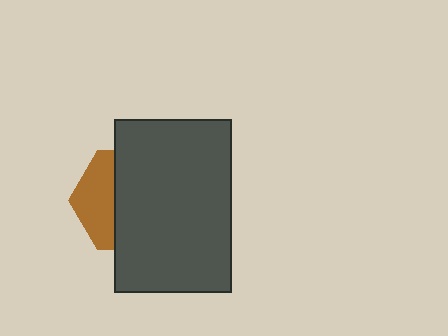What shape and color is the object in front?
The object in front is a dark gray rectangle.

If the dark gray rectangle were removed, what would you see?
You would see the complete brown hexagon.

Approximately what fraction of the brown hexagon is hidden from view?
Roughly 64% of the brown hexagon is hidden behind the dark gray rectangle.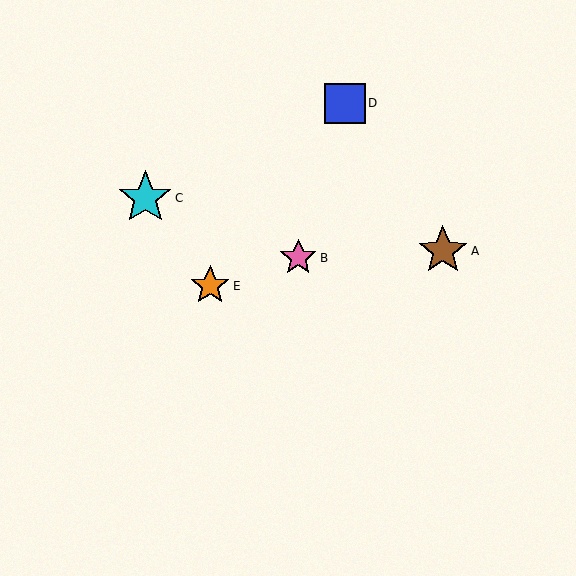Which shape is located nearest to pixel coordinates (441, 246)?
The brown star (labeled A) at (443, 251) is nearest to that location.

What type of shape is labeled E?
Shape E is an orange star.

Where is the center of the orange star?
The center of the orange star is at (210, 286).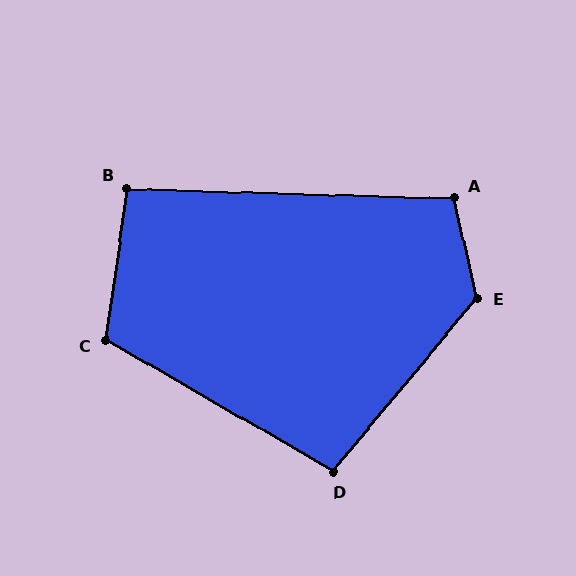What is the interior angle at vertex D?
Approximately 100 degrees (obtuse).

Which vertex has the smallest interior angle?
B, at approximately 96 degrees.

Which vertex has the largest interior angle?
E, at approximately 128 degrees.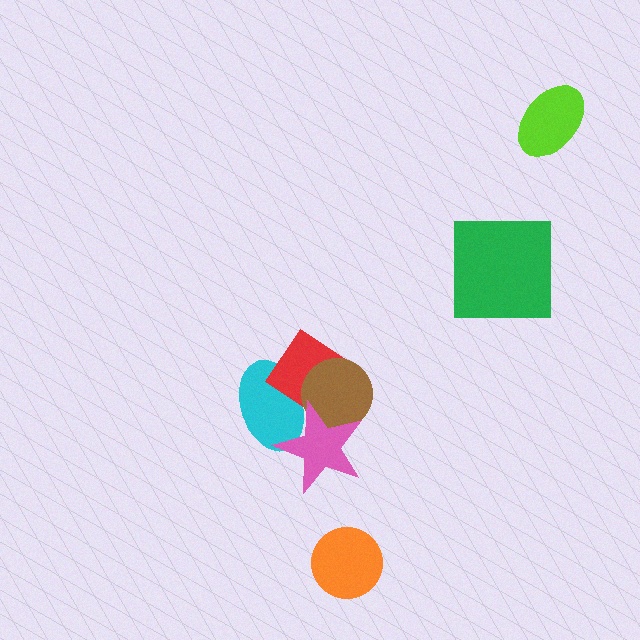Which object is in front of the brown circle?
The pink star is in front of the brown circle.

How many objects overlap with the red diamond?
3 objects overlap with the red diamond.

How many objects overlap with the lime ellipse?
0 objects overlap with the lime ellipse.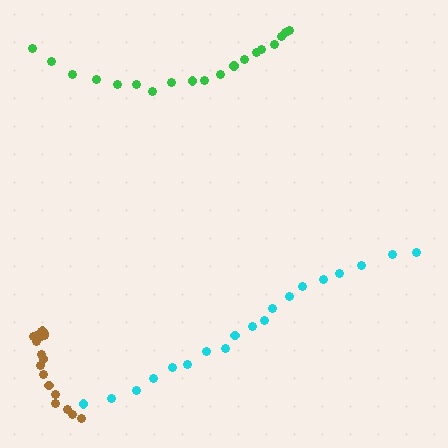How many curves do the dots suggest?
There are 3 distinct paths.